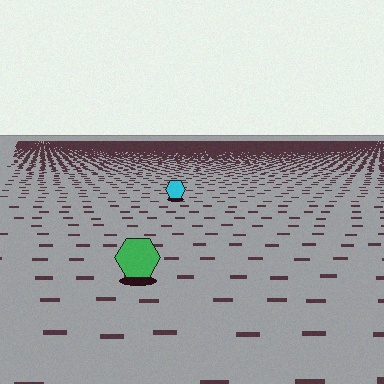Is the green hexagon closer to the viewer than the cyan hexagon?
Yes. The green hexagon is closer — you can tell from the texture gradient: the ground texture is coarser near it.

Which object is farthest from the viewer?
The cyan hexagon is farthest from the viewer. It appears smaller and the ground texture around it is denser.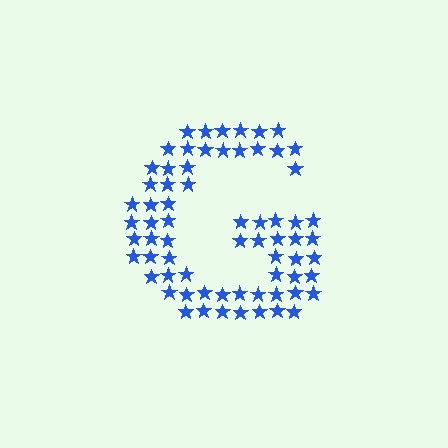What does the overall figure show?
The overall figure shows the letter G.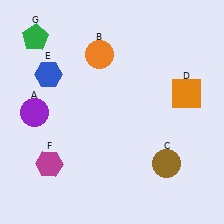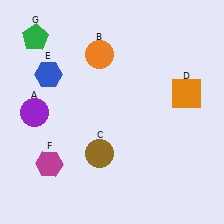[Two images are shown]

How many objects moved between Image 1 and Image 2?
1 object moved between the two images.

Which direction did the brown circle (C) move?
The brown circle (C) moved left.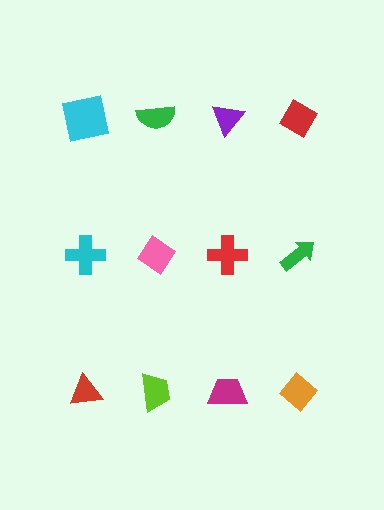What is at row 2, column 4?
A green arrow.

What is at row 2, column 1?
A cyan cross.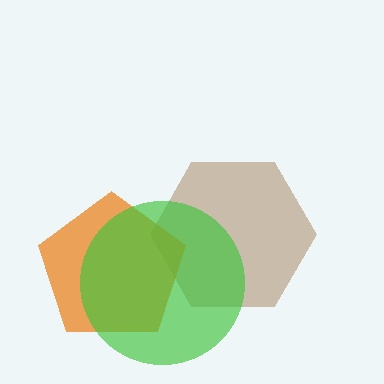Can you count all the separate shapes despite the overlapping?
Yes, there are 3 separate shapes.